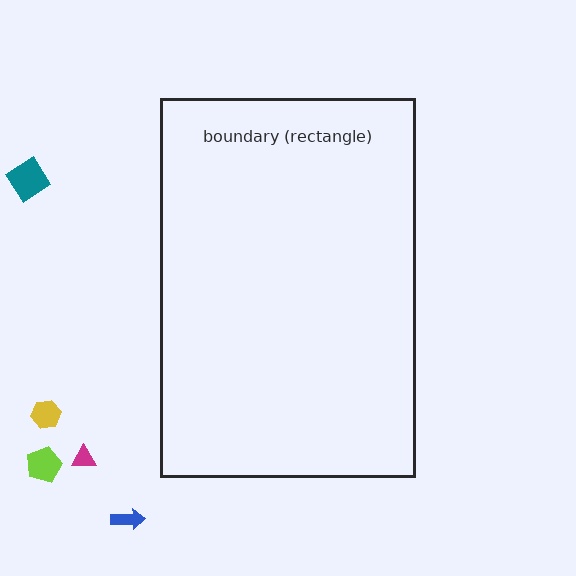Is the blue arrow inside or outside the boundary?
Outside.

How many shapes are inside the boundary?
0 inside, 5 outside.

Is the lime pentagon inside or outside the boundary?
Outside.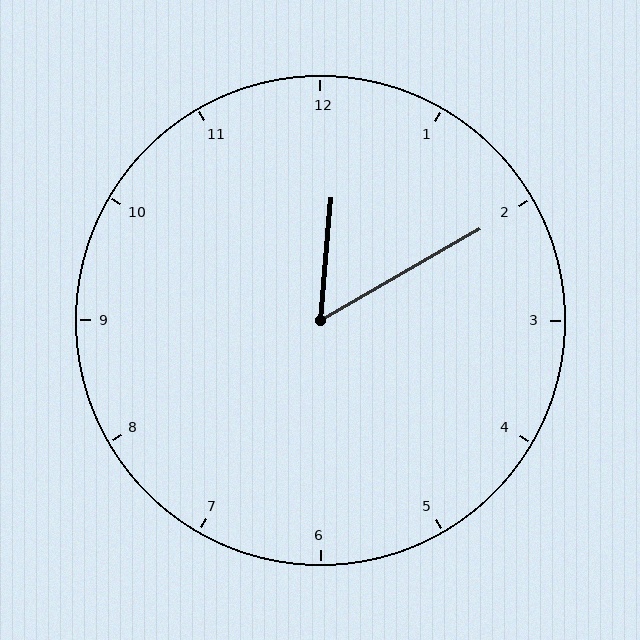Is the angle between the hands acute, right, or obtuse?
It is acute.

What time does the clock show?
12:10.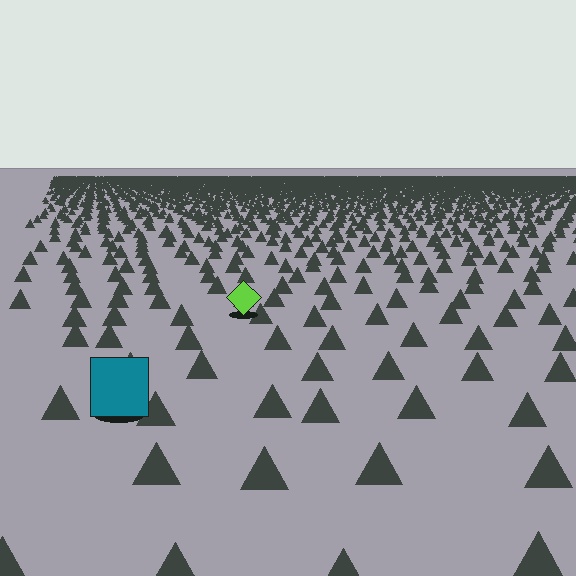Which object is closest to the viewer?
The teal square is closest. The texture marks near it are larger and more spread out.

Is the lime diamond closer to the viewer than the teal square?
No. The teal square is closer — you can tell from the texture gradient: the ground texture is coarser near it.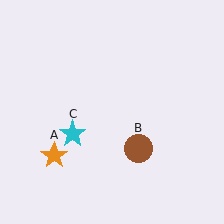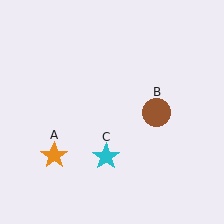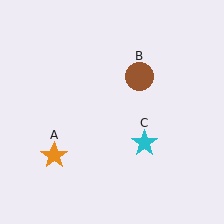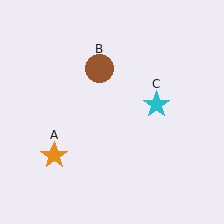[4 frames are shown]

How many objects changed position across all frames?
2 objects changed position: brown circle (object B), cyan star (object C).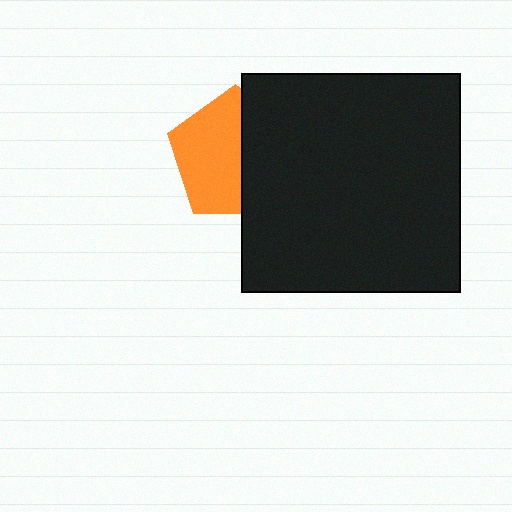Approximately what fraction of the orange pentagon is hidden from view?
Roughly 44% of the orange pentagon is hidden behind the black square.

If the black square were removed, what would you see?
You would see the complete orange pentagon.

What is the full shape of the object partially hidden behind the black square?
The partially hidden object is an orange pentagon.